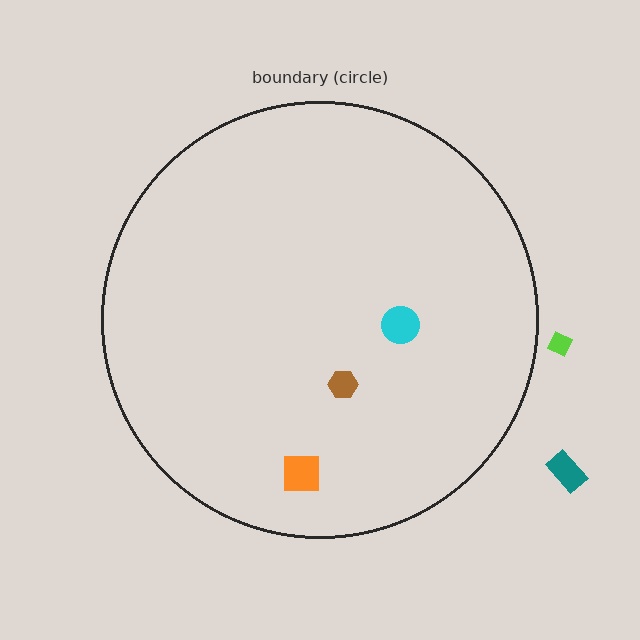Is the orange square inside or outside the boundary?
Inside.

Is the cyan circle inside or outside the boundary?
Inside.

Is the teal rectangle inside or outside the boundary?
Outside.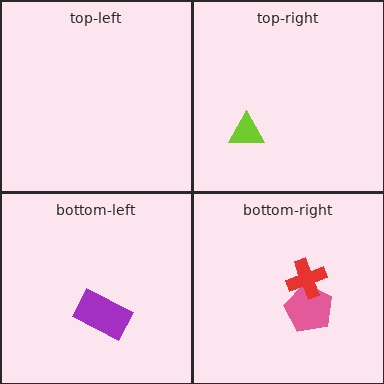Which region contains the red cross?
The bottom-right region.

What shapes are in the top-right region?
The lime triangle.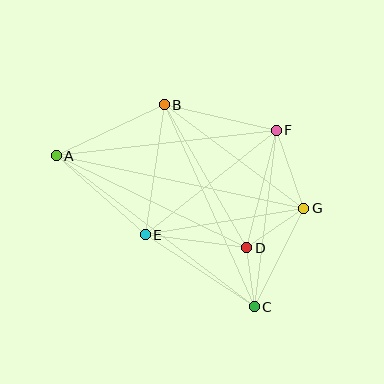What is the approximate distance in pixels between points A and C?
The distance between A and C is approximately 249 pixels.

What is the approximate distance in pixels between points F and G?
The distance between F and G is approximately 83 pixels.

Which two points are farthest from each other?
Points A and G are farthest from each other.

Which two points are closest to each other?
Points C and D are closest to each other.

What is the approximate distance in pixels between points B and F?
The distance between B and F is approximately 115 pixels.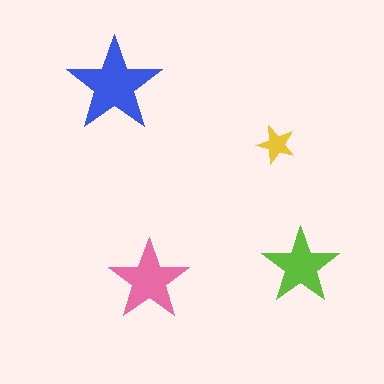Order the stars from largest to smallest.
the blue one, the pink one, the lime one, the yellow one.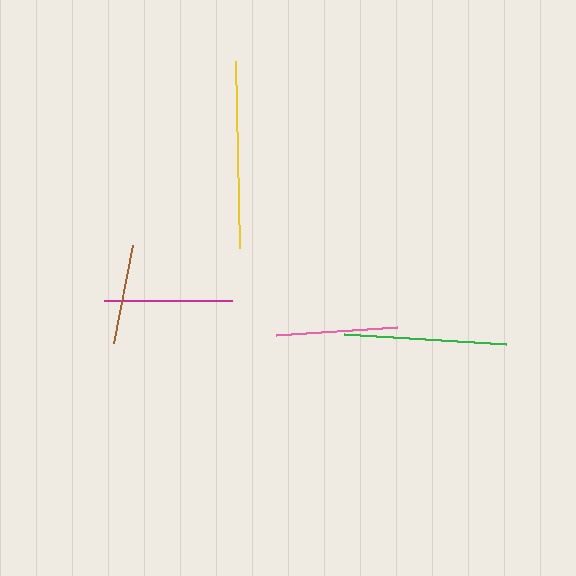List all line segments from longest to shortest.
From longest to shortest: yellow, green, magenta, pink, brown.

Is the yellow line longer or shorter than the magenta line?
The yellow line is longer than the magenta line.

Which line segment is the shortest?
The brown line is the shortest at approximately 100 pixels.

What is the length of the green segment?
The green segment is approximately 163 pixels long.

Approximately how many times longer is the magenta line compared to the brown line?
The magenta line is approximately 1.3 times the length of the brown line.